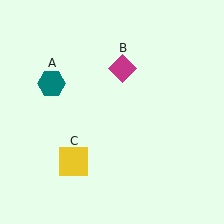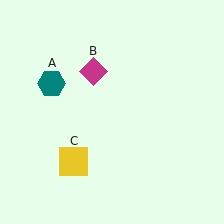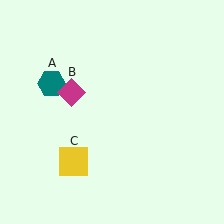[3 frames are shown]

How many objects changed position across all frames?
1 object changed position: magenta diamond (object B).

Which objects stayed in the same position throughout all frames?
Teal hexagon (object A) and yellow square (object C) remained stationary.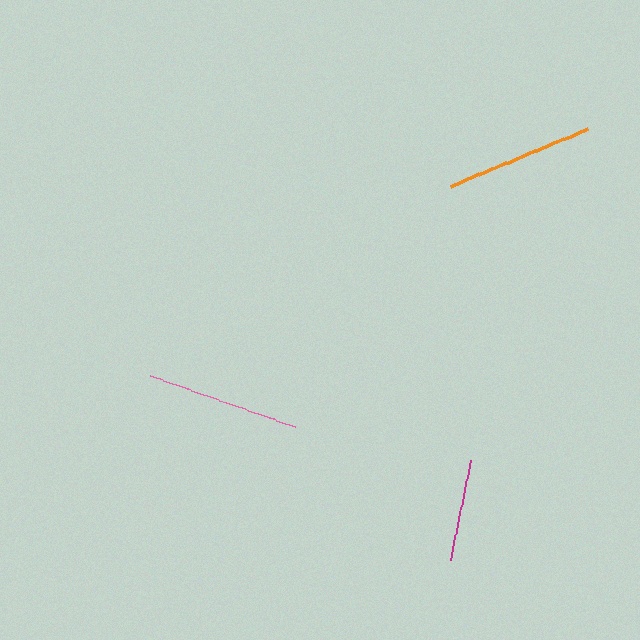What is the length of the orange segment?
The orange segment is approximately 148 pixels long.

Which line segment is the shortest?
The magenta line is the shortest at approximately 101 pixels.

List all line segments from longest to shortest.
From longest to shortest: pink, orange, magenta.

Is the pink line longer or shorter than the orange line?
The pink line is longer than the orange line.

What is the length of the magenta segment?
The magenta segment is approximately 101 pixels long.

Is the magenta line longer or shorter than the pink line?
The pink line is longer than the magenta line.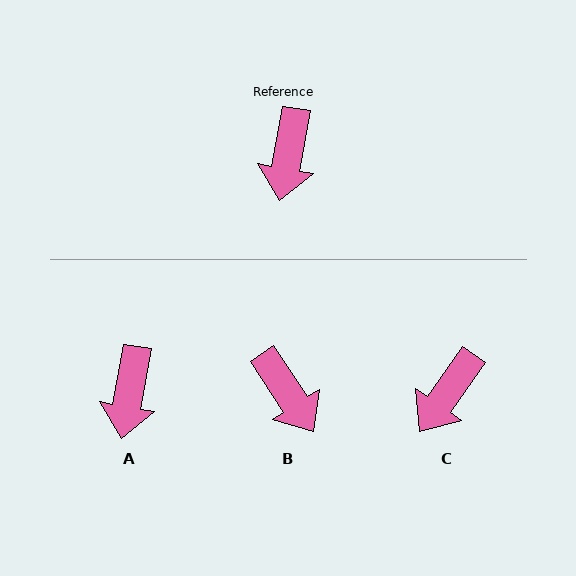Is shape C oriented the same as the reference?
No, it is off by about 25 degrees.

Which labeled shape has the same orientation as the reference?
A.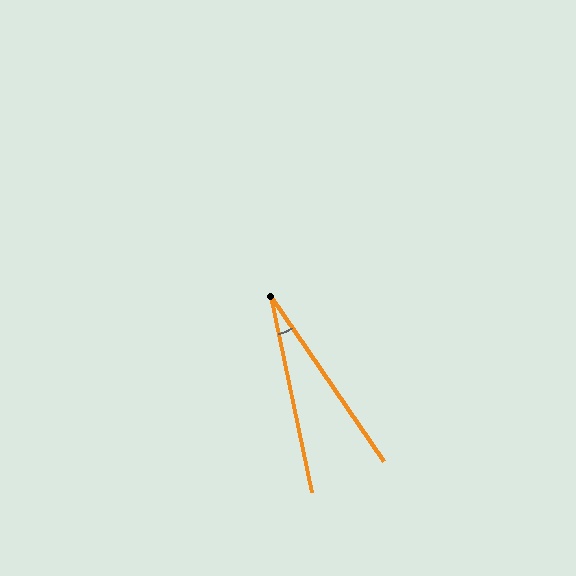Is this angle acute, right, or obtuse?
It is acute.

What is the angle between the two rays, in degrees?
Approximately 22 degrees.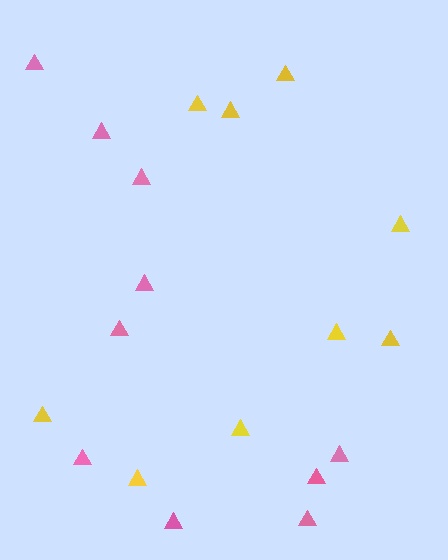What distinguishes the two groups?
There are 2 groups: one group of yellow triangles (9) and one group of pink triangles (10).